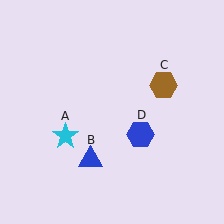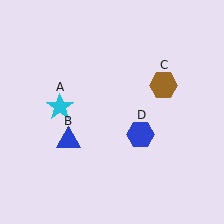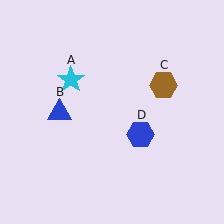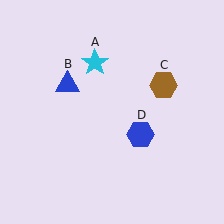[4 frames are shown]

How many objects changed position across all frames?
2 objects changed position: cyan star (object A), blue triangle (object B).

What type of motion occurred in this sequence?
The cyan star (object A), blue triangle (object B) rotated clockwise around the center of the scene.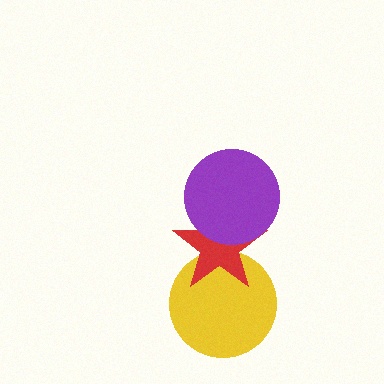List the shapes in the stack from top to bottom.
From top to bottom: the purple circle, the red star, the yellow circle.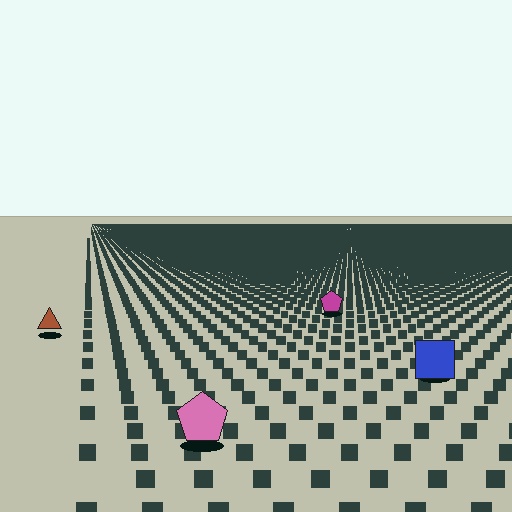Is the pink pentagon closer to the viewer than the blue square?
Yes. The pink pentagon is closer — you can tell from the texture gradient: the ground texture is coarser near it.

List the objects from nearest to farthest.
From nearest to farthest: the pink pentagon, the blue square, the brown triangle, the magenta pentagon.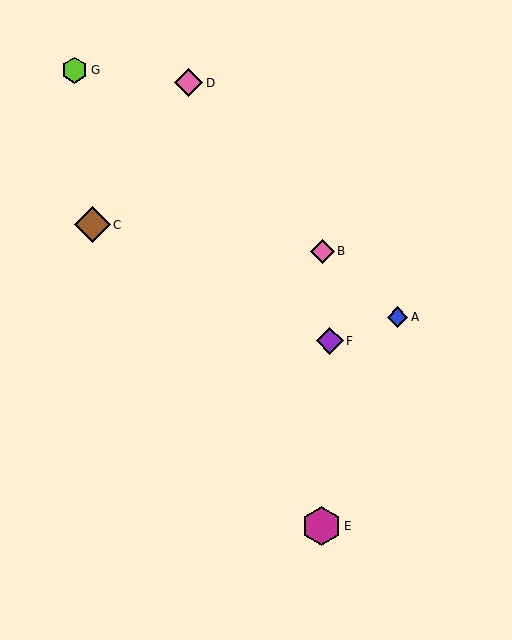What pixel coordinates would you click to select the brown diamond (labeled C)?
Click at (92, 225) to select the brown diamond C.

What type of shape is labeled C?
Shape C is a brown diamond.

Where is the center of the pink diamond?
The center of the pink diamond is at (322, 251).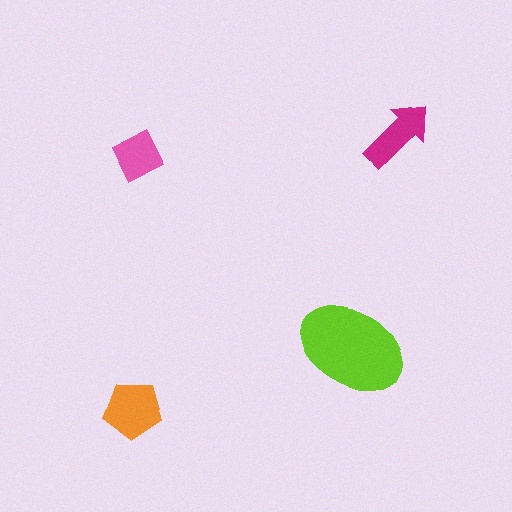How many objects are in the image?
There are 4 objects in the image.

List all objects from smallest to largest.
The pink square, the magenta arrow, the orange pentagon, the lime ellipse.